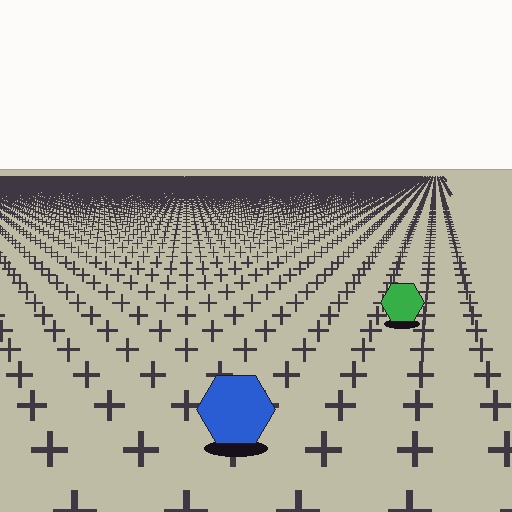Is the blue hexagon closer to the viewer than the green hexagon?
Yes. The blue hexagon is closer — you can tell from the texture gradient: the ground texture is coarser near it.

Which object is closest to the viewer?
The blue hexagon is closest. The texture marks near it are larger and more spread out.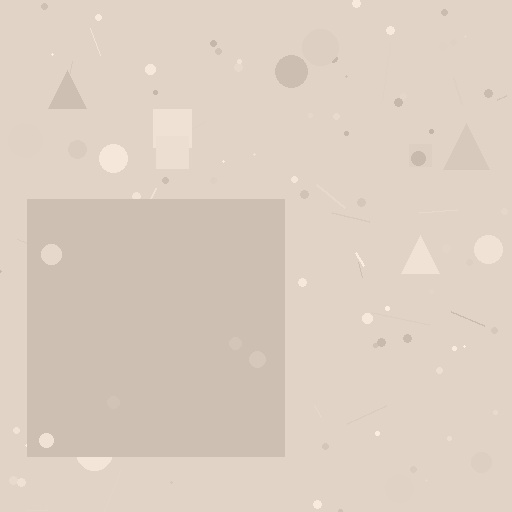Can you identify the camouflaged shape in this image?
The camouflaged shape is a square.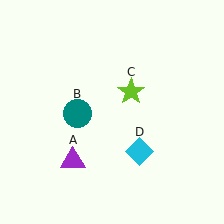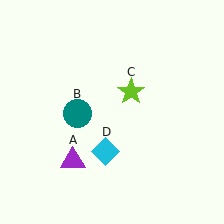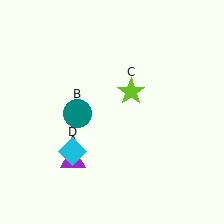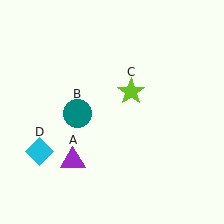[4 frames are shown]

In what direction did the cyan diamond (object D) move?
The cyan diamond (object D) moved left.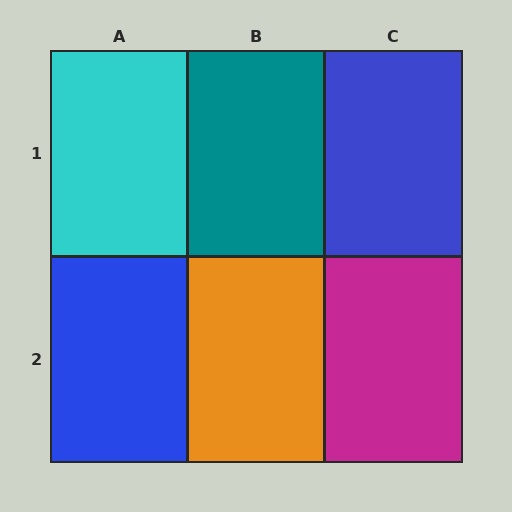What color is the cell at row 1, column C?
Blue.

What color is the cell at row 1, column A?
Cyan.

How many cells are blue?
2 cells are blue.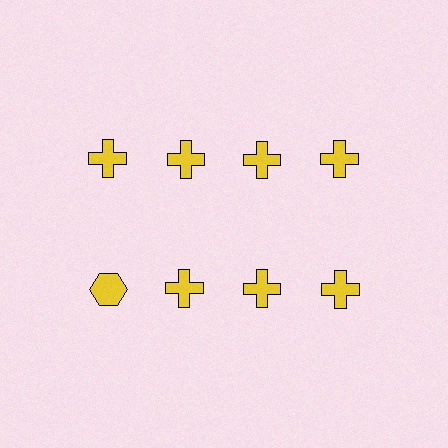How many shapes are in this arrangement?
There are 8 shapes arranged in a grid pattern.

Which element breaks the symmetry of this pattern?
The yellow hexagon in the second row, leftmost column breaks the symmetry. All other shapes are yellow crosses.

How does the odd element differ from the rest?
It has a different shape: hexagon instead of cross.